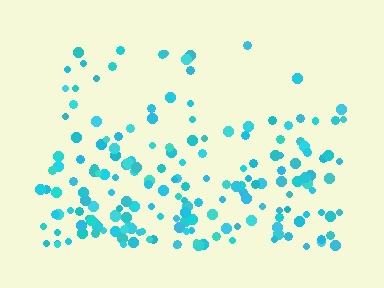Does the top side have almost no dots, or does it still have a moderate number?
Still a moderate number, just noticeably fewer than the bottom.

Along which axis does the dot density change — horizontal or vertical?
Vertical.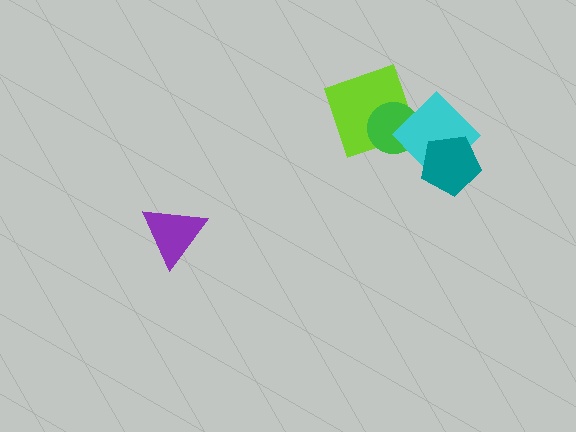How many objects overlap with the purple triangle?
0 objects overlap with the purple triangle.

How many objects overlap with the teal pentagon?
1 object overlaps with the teal pentagon.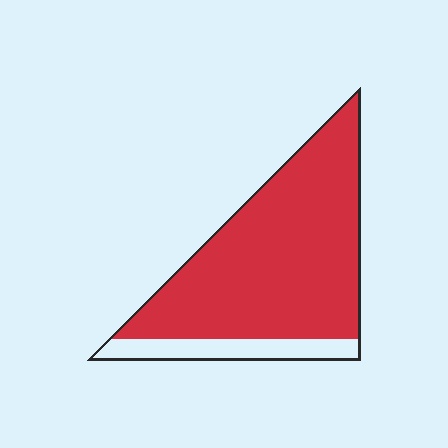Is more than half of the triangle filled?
Yes.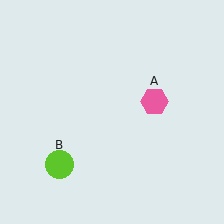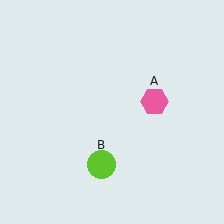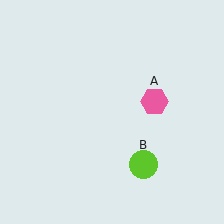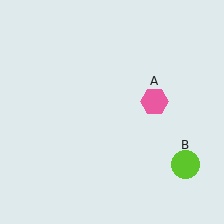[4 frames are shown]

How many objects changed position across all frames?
1 object changed position: lime circle (object B).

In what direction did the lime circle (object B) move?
The lime circle (object B) moved right.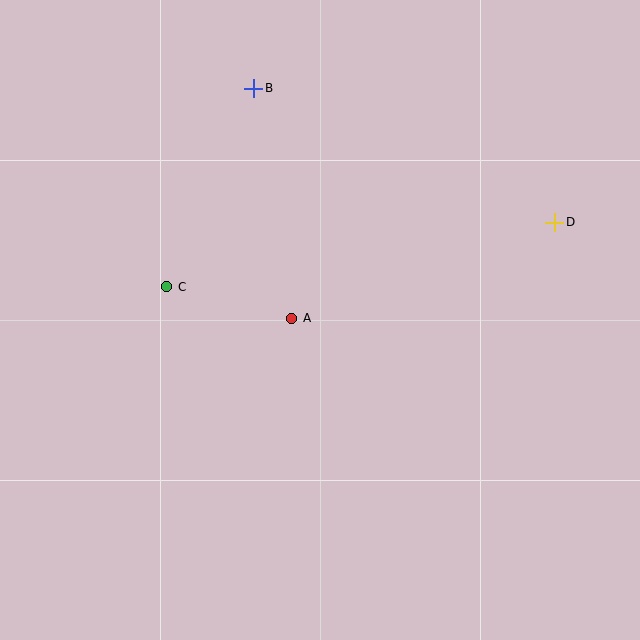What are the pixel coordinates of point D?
Point D is at (555, 222).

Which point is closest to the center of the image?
Point A at (292, 318) is closest to the center.